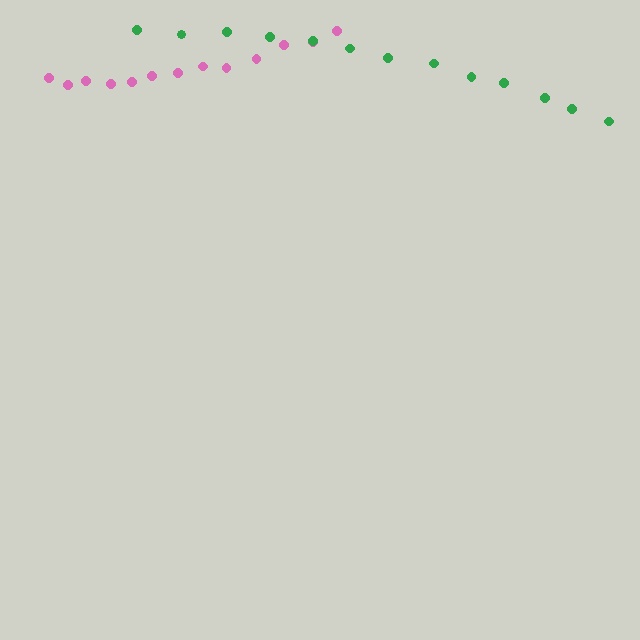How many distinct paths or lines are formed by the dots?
There are 2 distinct paths.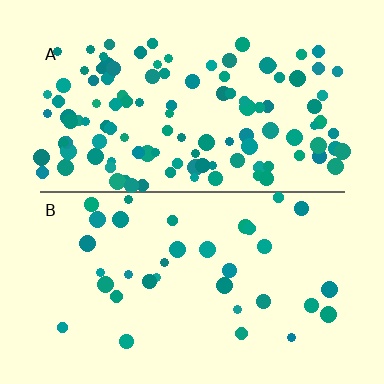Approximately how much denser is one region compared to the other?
Approximately 3.4× — region A over region B.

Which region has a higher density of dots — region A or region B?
A (the top).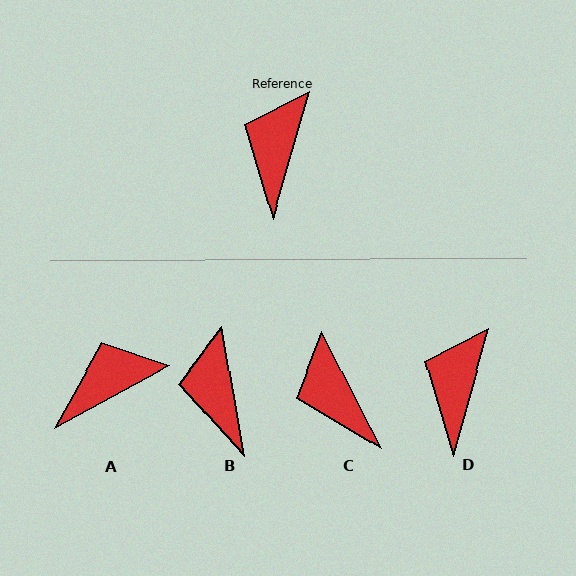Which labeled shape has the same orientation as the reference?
D.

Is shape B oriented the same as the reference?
No, it is off by about 26 degrees.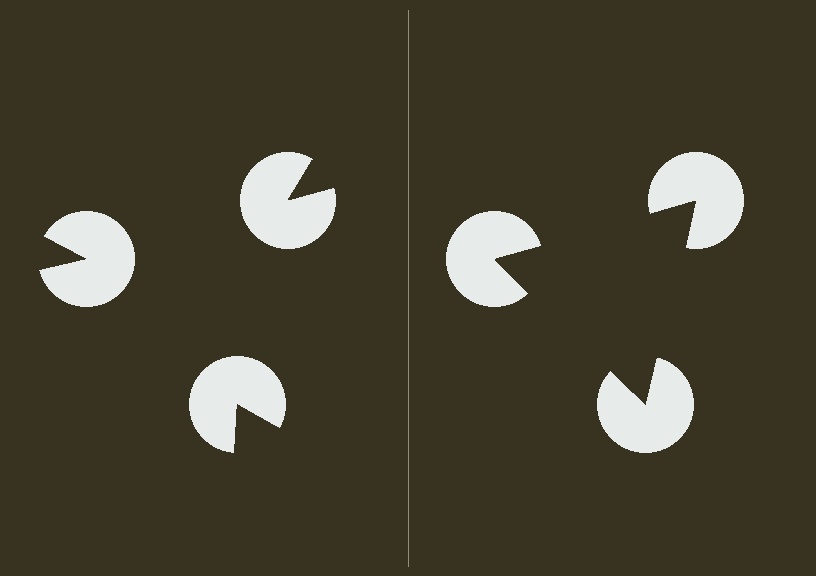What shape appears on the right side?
An illusory triangle.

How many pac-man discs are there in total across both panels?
6 — 3 on each side.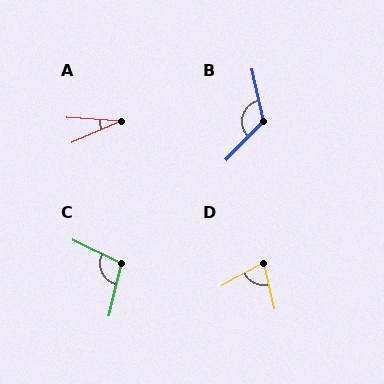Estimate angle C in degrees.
Approximately 103 degrees.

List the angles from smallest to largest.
A (27°), D (74°), C (103°), B (123°).